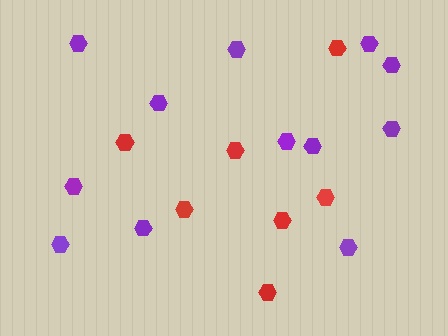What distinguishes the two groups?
There are 2 groups: one group of red hexagons (7) and one group of purple hexagons (12).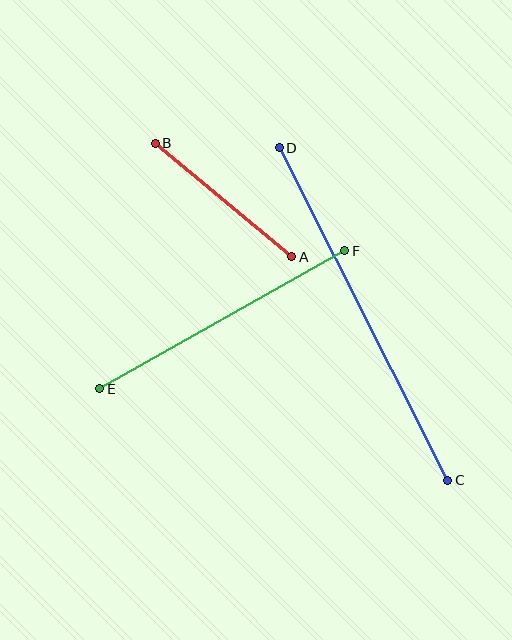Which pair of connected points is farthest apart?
Points C and D are farthest apart.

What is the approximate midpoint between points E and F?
The midpoint is at approximately (222, 320) pixels.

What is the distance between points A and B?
The distance is approximately 178 pixels.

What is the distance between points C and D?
The distance is approximately 372 pixels.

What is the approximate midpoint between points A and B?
The midpoint is at approximately (224, 200) pixels.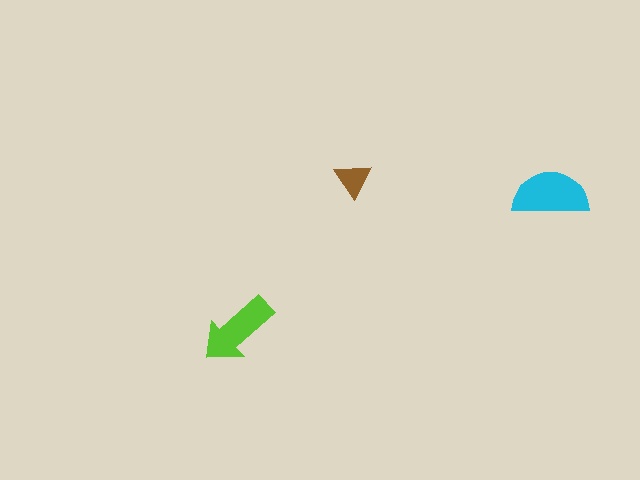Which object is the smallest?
The brown triangle.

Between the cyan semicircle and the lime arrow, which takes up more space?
The cyan semicircle.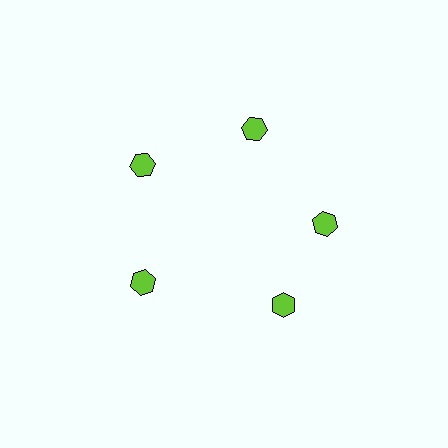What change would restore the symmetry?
The symmetry would be restored by rotating it back into even spacing with its neighbors so that all 5 hexagons sit at equal angles and equal distance from the center.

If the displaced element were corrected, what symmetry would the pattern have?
It would have 5-fold rotational symmetry — the pattern would map onto itself every 72 degrees.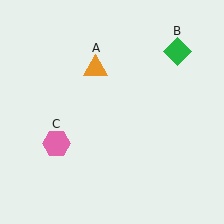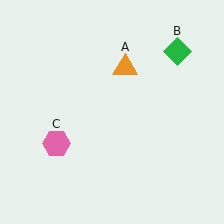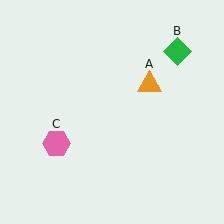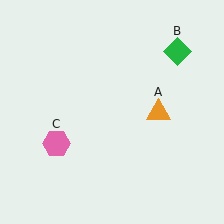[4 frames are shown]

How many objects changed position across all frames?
1 object changed position: orange triangle (object A).